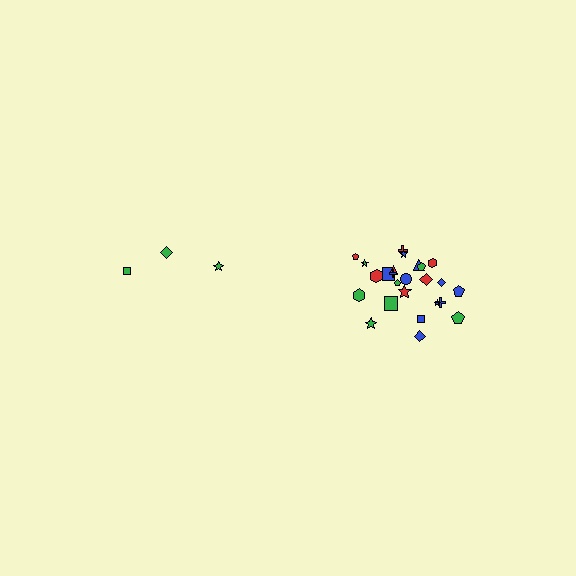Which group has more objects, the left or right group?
The right group.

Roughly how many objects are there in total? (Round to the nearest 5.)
Roughly 30 objects in total.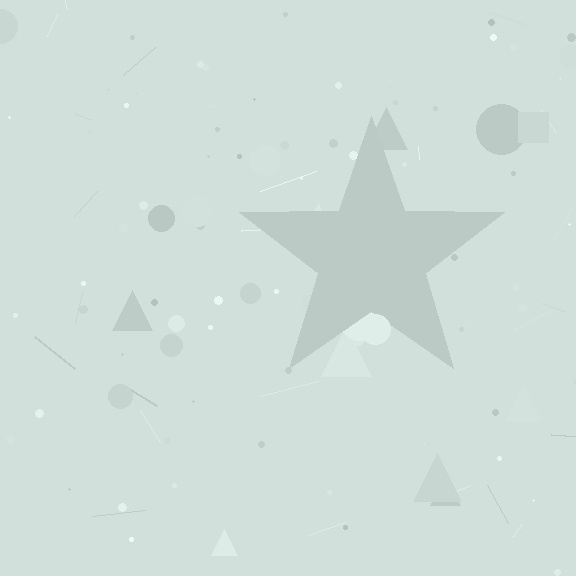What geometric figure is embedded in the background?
A star is embedded in the background.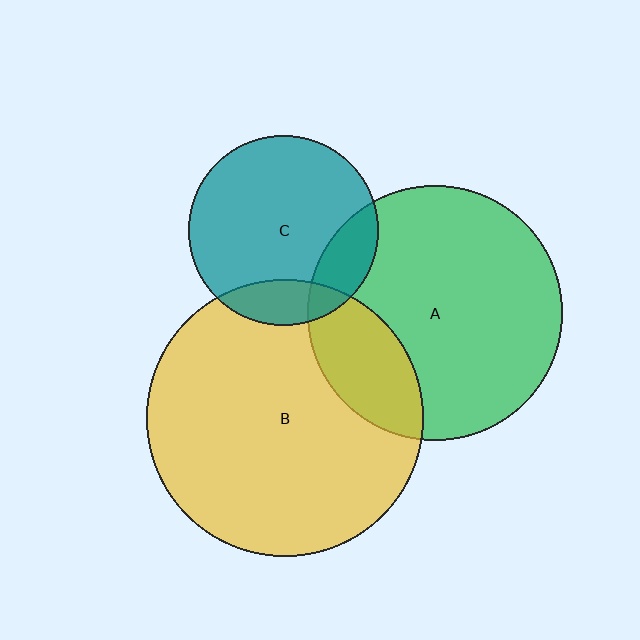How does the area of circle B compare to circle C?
Approximately 2.1 times.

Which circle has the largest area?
Circle B (yellow).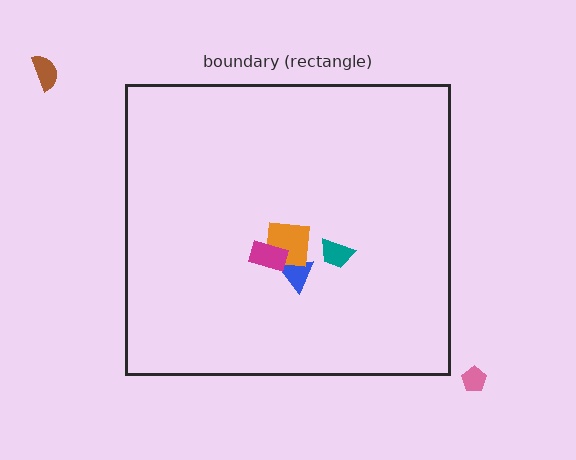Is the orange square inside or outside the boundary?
Inside.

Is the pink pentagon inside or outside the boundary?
Outside.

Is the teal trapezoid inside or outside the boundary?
Inside.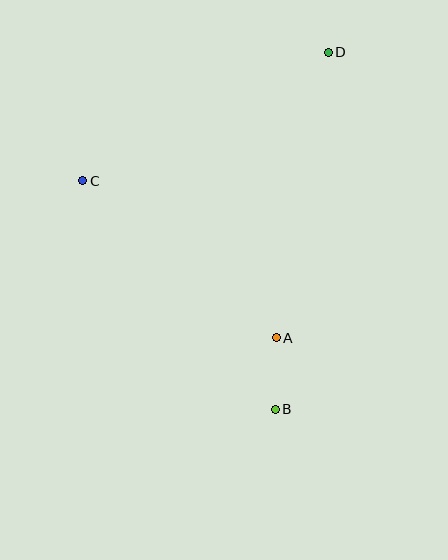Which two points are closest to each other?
Points A and B are closest to each other.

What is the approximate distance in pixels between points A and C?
The distance between A and C is approximately 249 pixels.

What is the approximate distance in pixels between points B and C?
The distance between B and C is approximately 299 pixels.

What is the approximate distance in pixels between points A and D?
The distance between A and D is approximately 290 pixels.